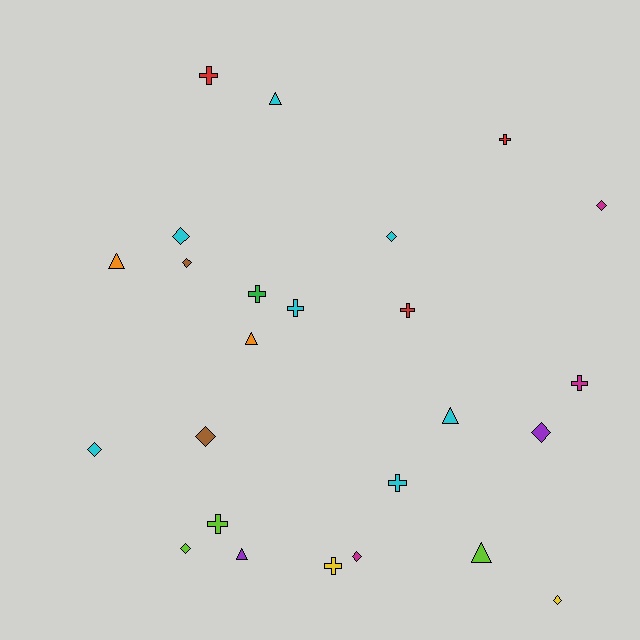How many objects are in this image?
There are 25 objects.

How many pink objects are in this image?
There are no pink objects.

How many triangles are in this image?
There are 6 triangles.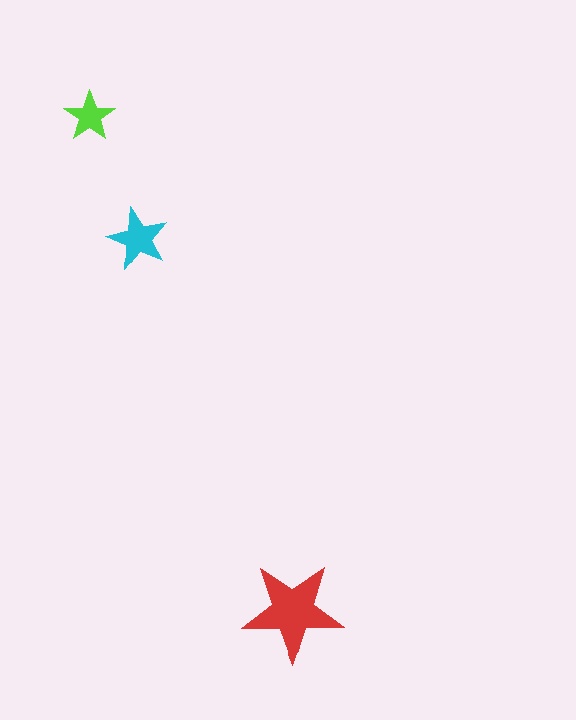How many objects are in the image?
There are 3 objects in the image.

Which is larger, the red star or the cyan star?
The red one.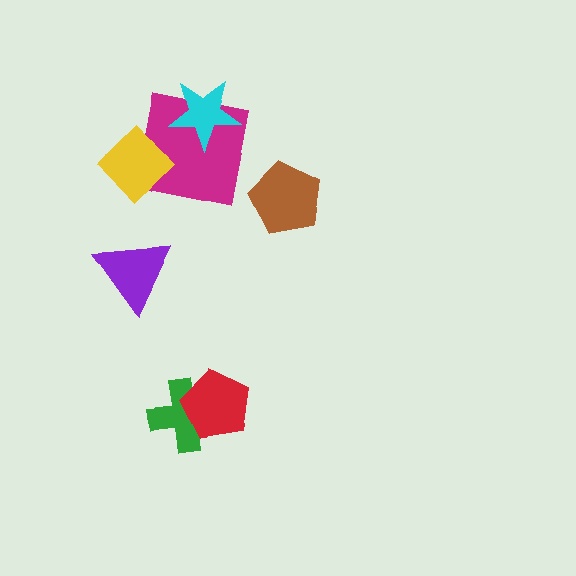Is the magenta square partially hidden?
Yes, it is partially covered by another shape.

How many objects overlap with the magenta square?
2 objects overlap with the magenta square.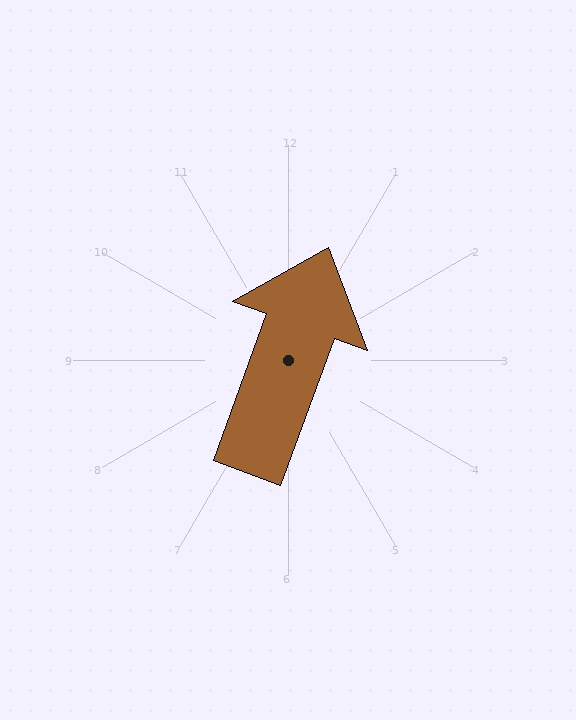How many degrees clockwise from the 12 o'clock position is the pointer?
Approximately 20 degrees.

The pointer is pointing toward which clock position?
Roughly 1 o'clock.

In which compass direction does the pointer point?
North.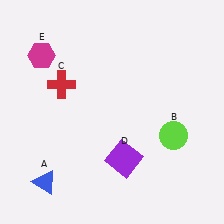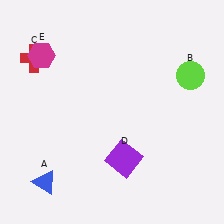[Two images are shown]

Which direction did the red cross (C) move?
The red cross (C) moved left.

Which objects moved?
The objects that moved are: the lime circle (B), the red cross (C).